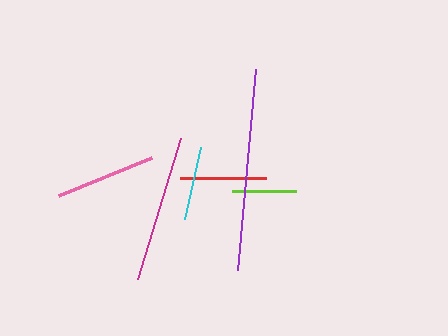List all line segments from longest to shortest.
From longest to shortest: purple, magenta, pink, red, cyan, lime.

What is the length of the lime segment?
The lime segment is approximately 64 pixels long.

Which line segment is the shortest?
The lime line is the shortest at approximately 64 pixels.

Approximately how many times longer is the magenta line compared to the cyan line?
The magenta line is approximately 2.0 times the length of the cyan line.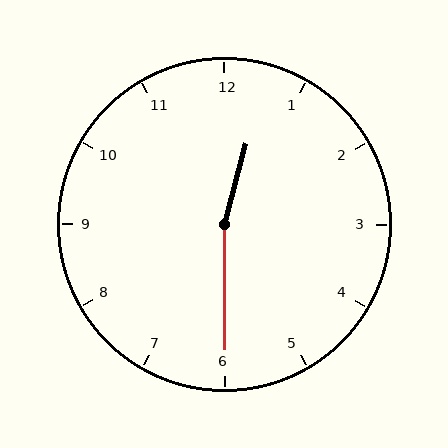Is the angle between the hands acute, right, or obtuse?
It is obtuse.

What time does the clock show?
12:30.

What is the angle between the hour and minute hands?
Approximately 165 degrees.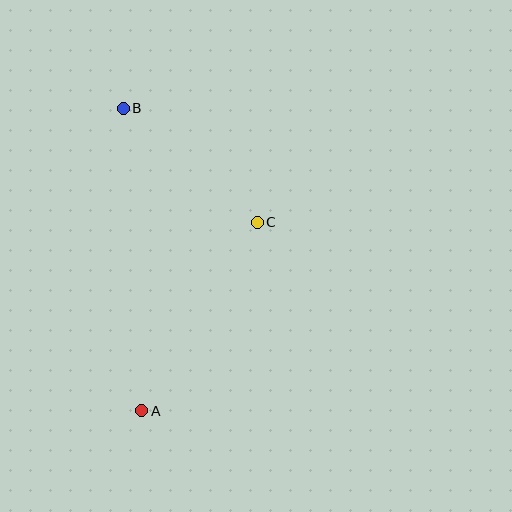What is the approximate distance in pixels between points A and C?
The distance between A and C is approximately 221 pixels.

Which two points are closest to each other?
Points B and C are closest to each other.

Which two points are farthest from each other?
Points A and B are farthest from each other.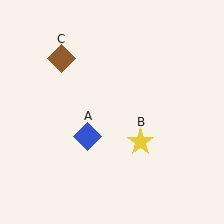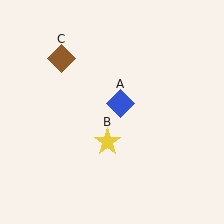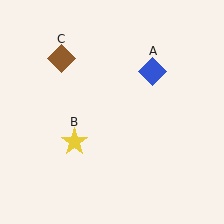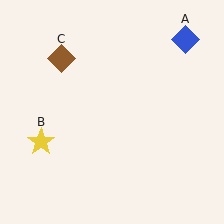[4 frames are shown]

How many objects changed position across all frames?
2 objects changed position: blue diamond (object A), yellow star (object B).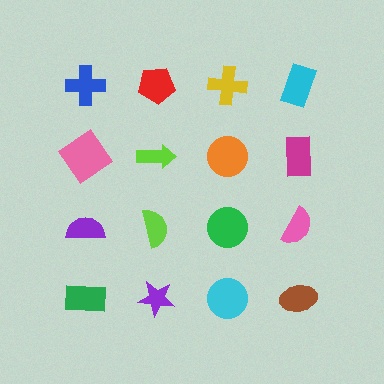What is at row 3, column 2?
A lime semicircle.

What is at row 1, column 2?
A red pentagon.